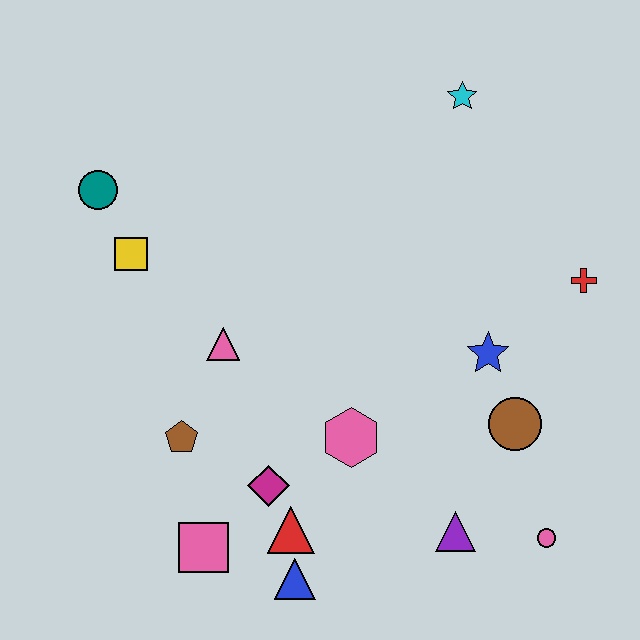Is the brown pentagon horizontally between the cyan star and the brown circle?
No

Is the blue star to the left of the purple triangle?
No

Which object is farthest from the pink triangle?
The pink circle is farthest from the pink triangle.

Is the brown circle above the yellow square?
No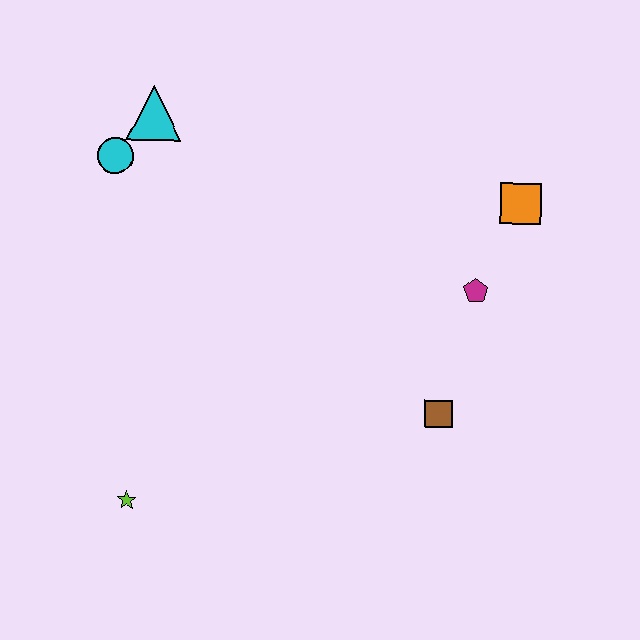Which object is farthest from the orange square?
The lime star is farthest from the orange square.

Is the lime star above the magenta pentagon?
No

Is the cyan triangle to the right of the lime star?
Yes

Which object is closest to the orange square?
The magenta pentagon is closest to the orange square.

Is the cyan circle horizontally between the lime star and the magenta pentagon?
No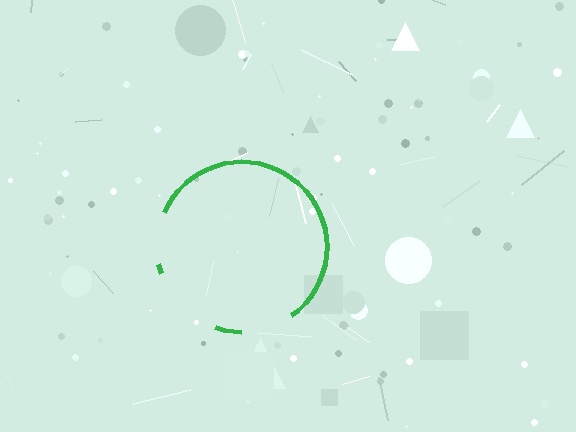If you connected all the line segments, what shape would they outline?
They would outline a circle.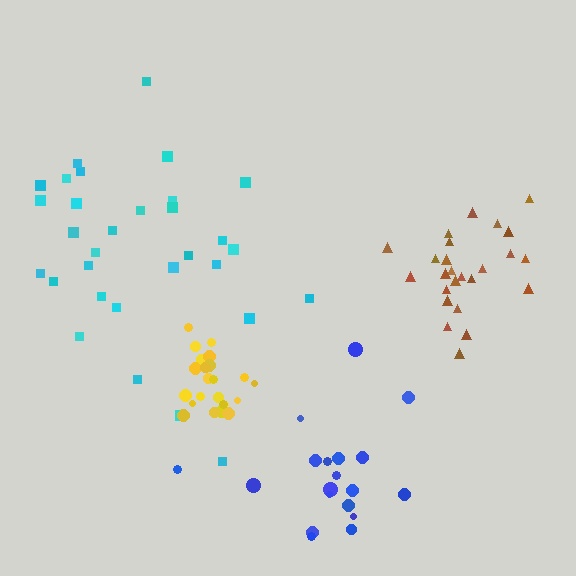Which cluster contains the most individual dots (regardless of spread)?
Cyan (31).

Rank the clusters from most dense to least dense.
yellow, brown, cyan, blue.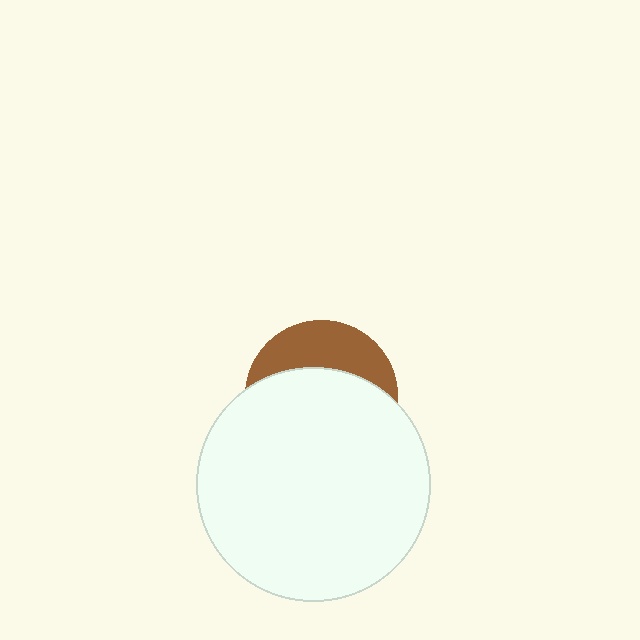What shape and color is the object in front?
The object in front is a white circle.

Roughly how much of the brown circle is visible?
A small part of it is visible (roughly 34%).